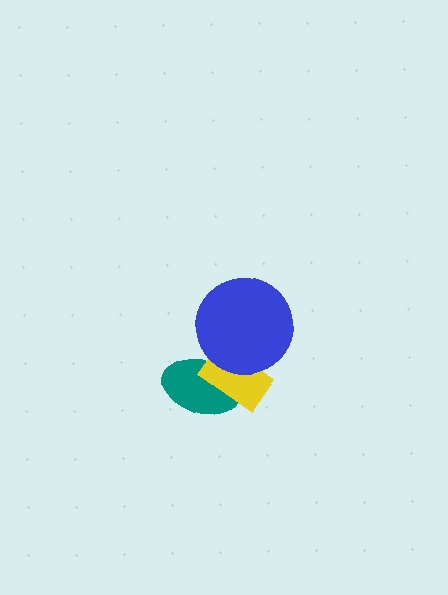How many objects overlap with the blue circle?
2 objects overlap with the blue circle.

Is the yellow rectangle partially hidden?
Yes, it is partially covered by another shape.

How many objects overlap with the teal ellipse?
2 objects overlap with the teal ellipse.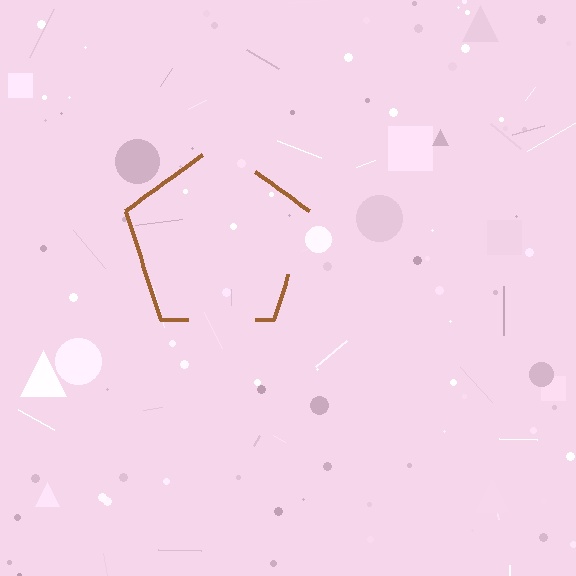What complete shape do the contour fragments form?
The contour fragments form a pentagon.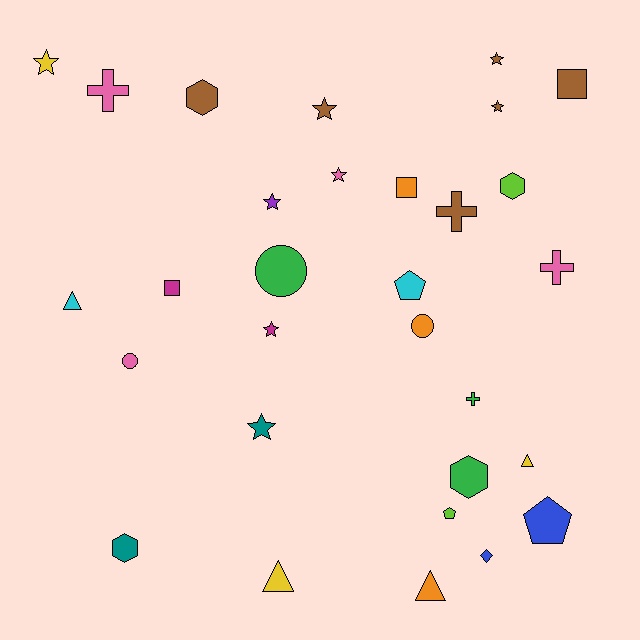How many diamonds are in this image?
There is 1 diamond.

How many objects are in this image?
There are 30 objects.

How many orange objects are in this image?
There are 3 orange objects.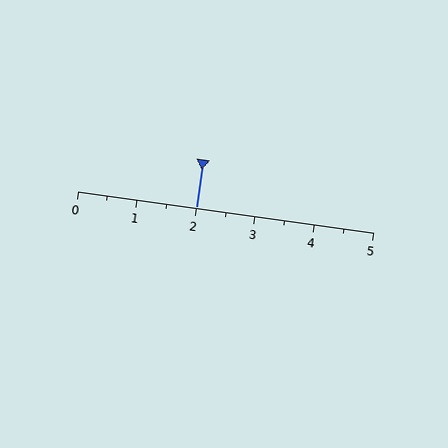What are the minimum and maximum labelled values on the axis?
The axis runs from 0 to 5.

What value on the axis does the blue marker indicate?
The marker indicates approximately 2.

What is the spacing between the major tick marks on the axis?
The major ticks are spaced 1 apart.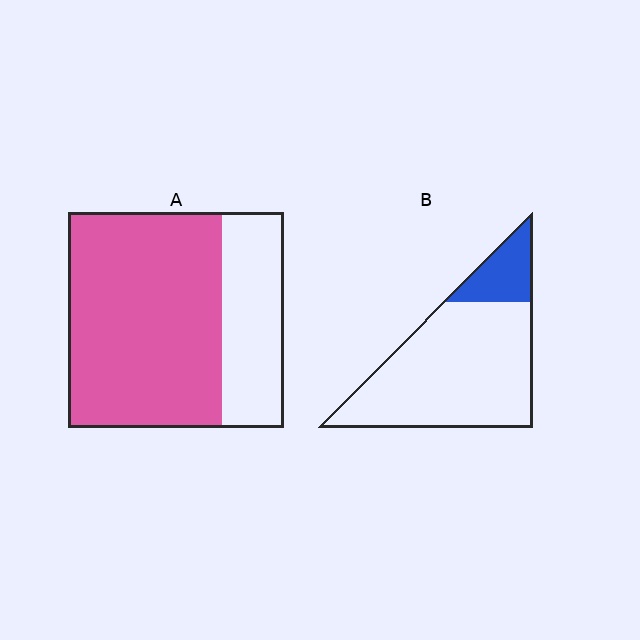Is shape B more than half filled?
No.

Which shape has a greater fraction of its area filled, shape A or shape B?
Shape A.